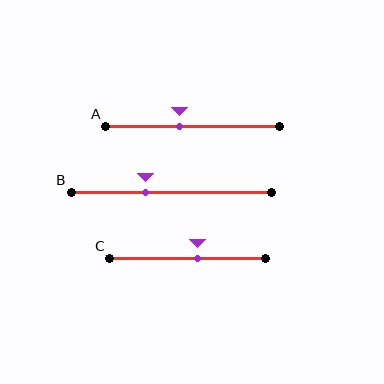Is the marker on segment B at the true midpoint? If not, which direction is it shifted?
No, the marker on segment B is shifted to the left by about 13% of the segment length.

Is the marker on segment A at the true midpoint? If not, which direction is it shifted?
No, the marker on segment A is shifted to the left by about 7% of the segment length.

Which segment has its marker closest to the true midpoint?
Segment C has its marker closest to the true midpoint.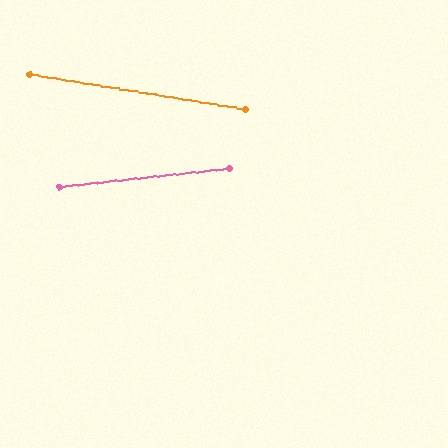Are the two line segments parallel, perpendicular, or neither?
Neither parallel nor perpendicular — they differ by about 15°.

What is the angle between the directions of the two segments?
Approximately 15 degrees.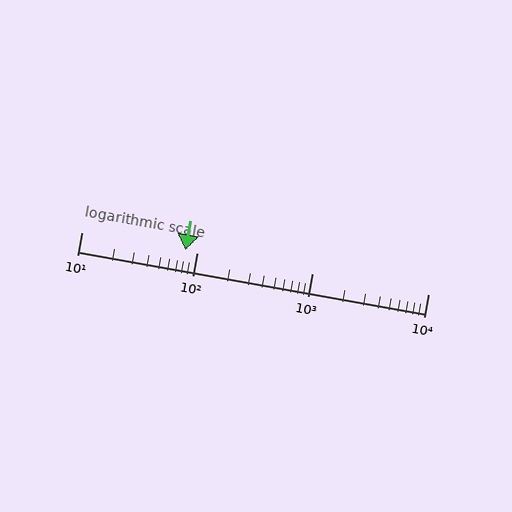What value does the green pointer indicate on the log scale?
The pointer indicates approximately 79.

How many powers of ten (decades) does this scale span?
The scale spans 3 decades, from 10 to 10000.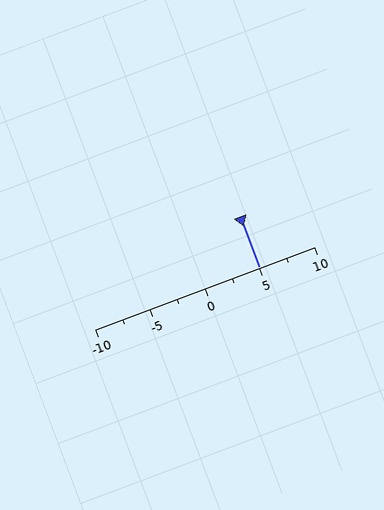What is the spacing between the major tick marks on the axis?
The major ticks are spaced 5 apart.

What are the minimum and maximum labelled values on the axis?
The axis runs from -10 to 10.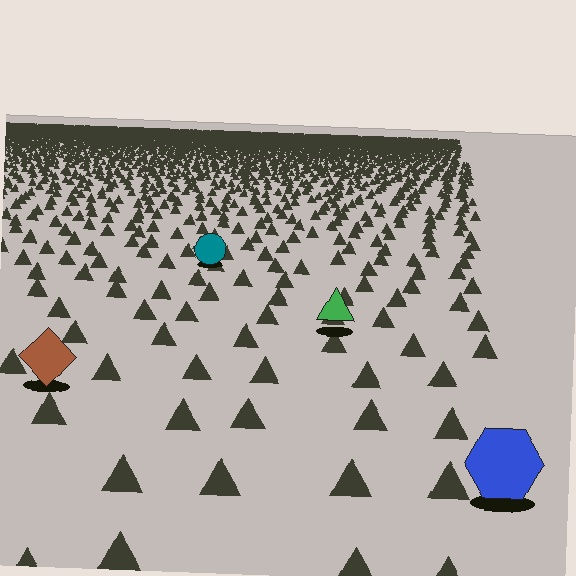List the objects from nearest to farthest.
From nearest to farthest: the blue hexagon, the brown diamond, the green triangle, the teal circle.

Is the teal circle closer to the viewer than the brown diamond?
No. The brown diamond is closer — you can tell from the texture gradient: the ground texture is coarser near it.